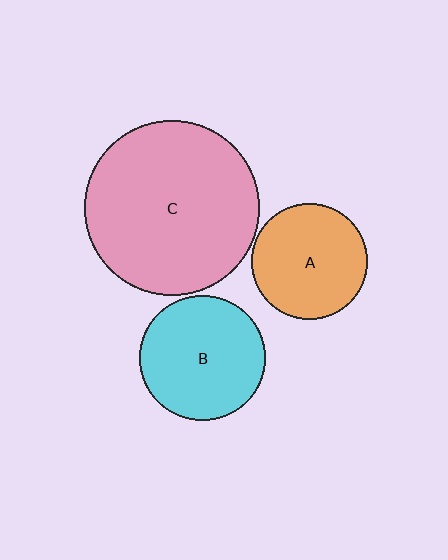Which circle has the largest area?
Circle C (pink).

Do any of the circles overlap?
No, none of the circles overlap.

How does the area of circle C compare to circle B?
Approximately 2.0 times.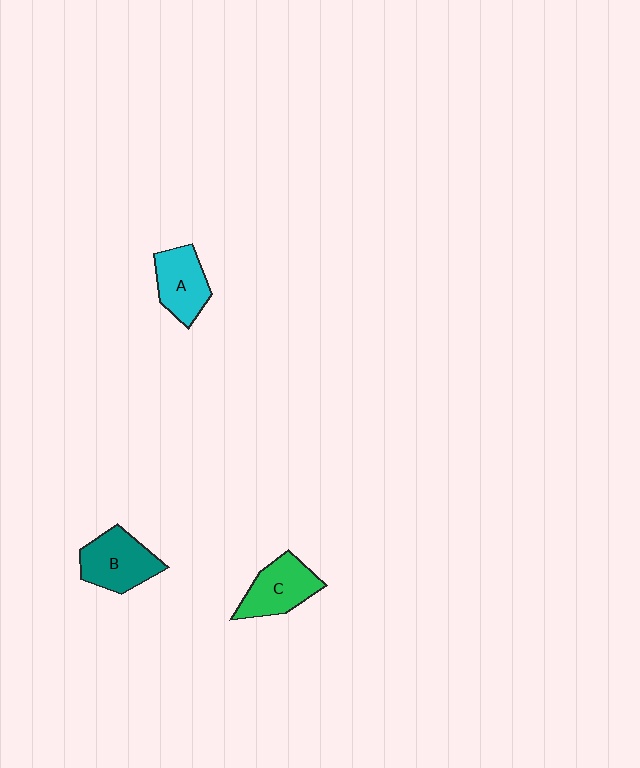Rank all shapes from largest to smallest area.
From largest to smallest: B (teal), C (green), A (cyan).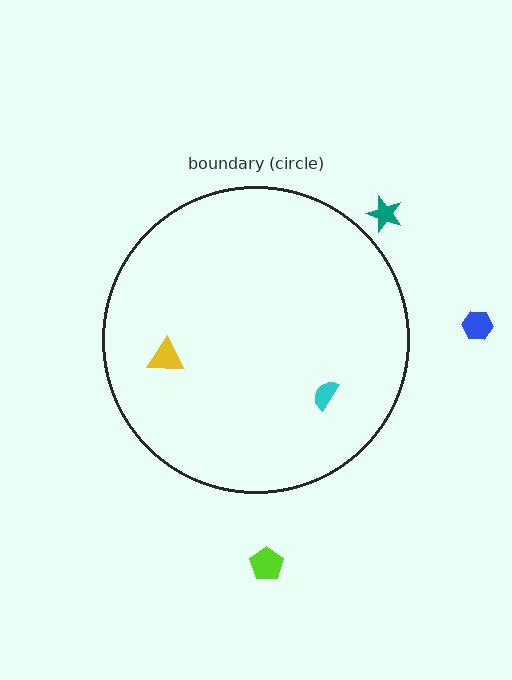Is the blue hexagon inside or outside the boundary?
Outside.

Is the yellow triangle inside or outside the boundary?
Inside.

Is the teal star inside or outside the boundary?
Outside.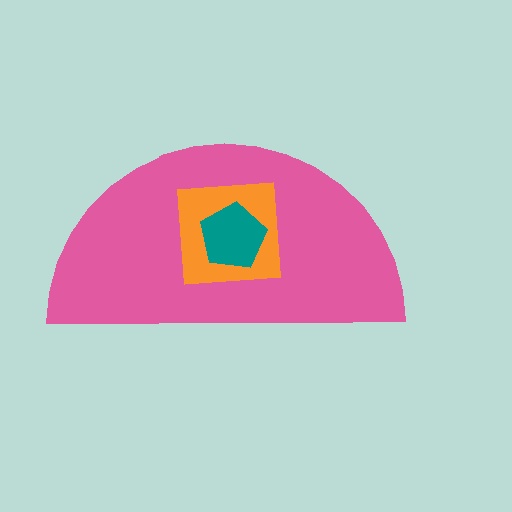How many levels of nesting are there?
3.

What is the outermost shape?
The pink semicircle.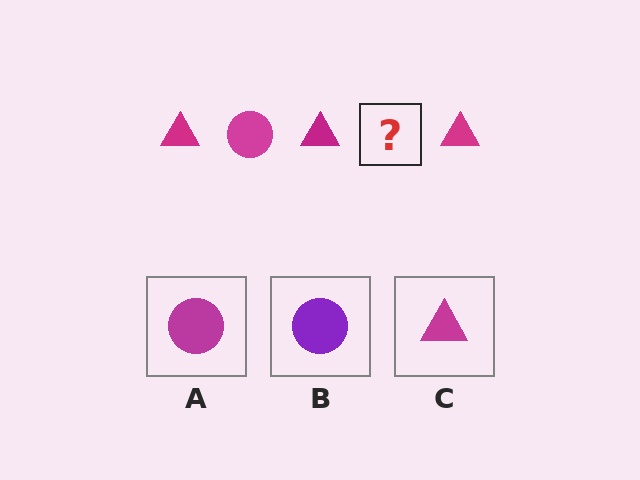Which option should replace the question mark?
Option A.